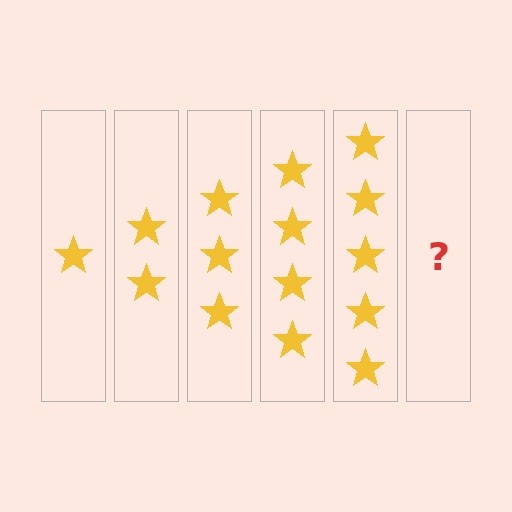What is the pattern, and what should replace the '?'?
The pattern is that each step adds one more star. The '?' should be 6 stars.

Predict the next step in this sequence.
The next step is 6 stars.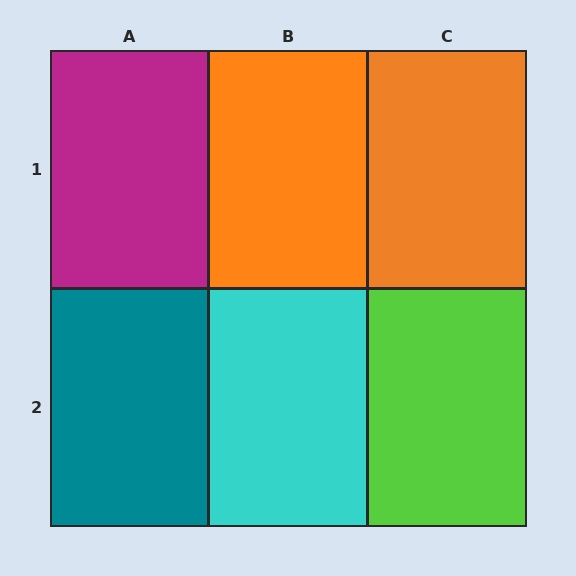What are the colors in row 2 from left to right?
Teal, cyan, lime.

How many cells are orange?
2 cells are orange.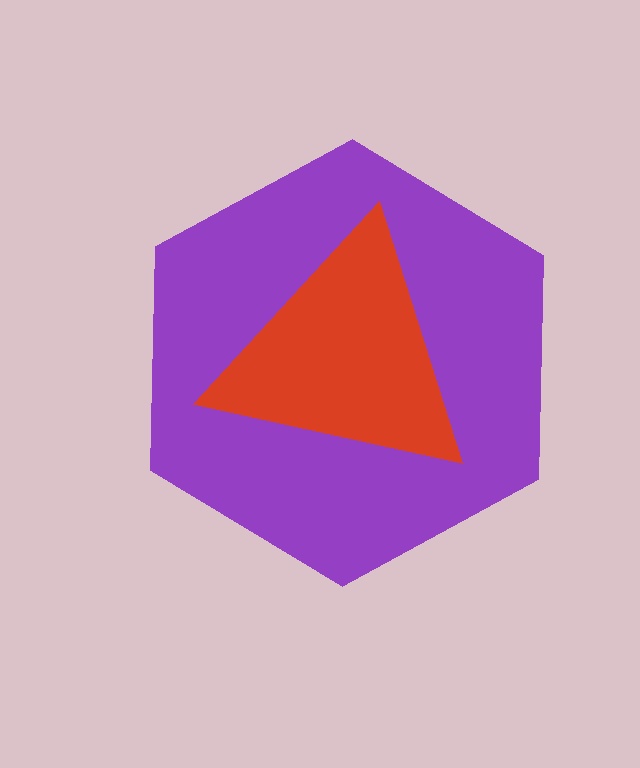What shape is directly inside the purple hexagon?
The red triangle.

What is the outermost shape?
The purple hexagon.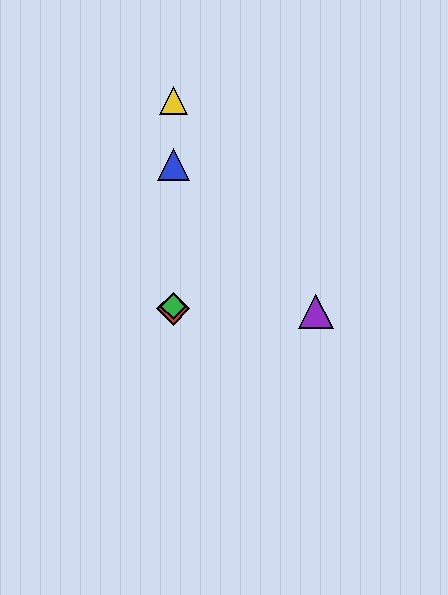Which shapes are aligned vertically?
The red diamond, the blue triangle, the green diamond, the yellow triangle are aligned vertically.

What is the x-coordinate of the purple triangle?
The purple triangle is at x≈316.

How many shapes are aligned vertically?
4 shapes (the red diamond, the blue triangle, the green diamond, the yellow triangle) are aligned vertically.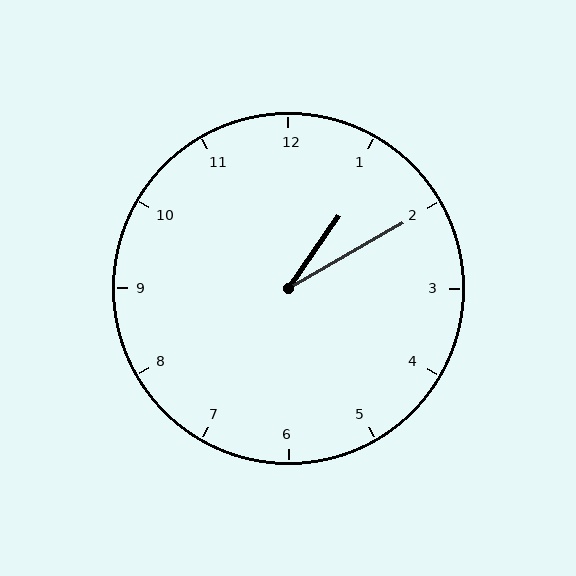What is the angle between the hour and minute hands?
Approximately 25 degrees.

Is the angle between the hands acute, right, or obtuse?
It is acute.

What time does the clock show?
1:10.